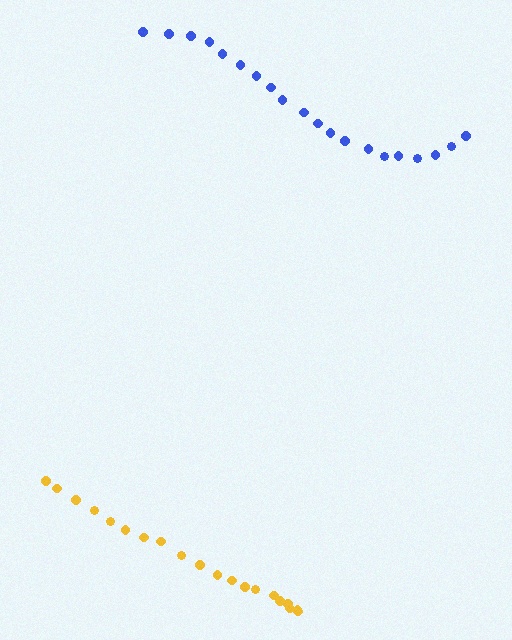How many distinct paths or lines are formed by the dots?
There are 2 distinct paths.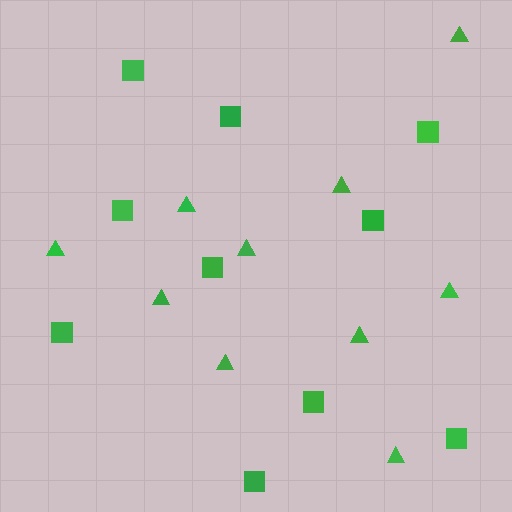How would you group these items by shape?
There are 2 groups: one group of squares (10) and one group of triangles (10).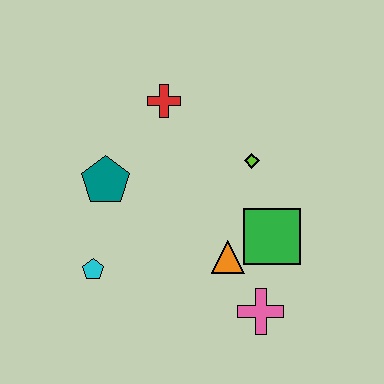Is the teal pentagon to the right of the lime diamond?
No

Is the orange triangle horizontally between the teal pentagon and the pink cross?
Yes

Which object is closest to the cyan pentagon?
The teal pentagon is closest to the cyan pentagon.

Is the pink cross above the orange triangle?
No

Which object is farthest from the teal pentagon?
The pink cross is farthest from the teal pentagon.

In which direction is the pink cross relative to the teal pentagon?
The pink cross is to the right of the teal pentagon.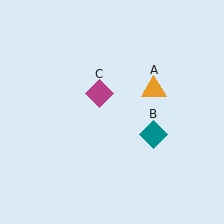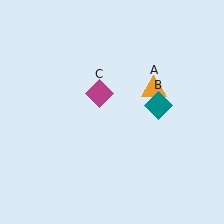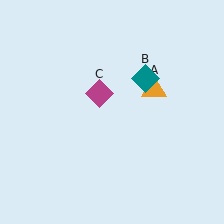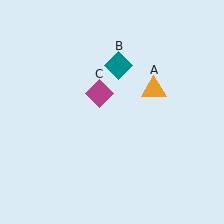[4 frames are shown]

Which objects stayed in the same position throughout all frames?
Orange triangle (object A) and magenta diamond (object C) remained stationary.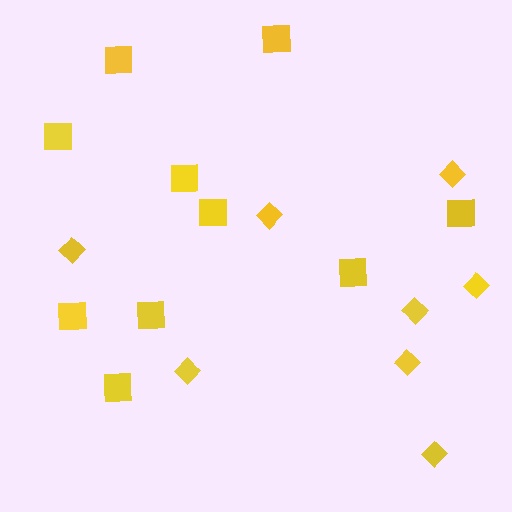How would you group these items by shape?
There are 2 groups: one group of diamonds (8) and one group of squares (10).